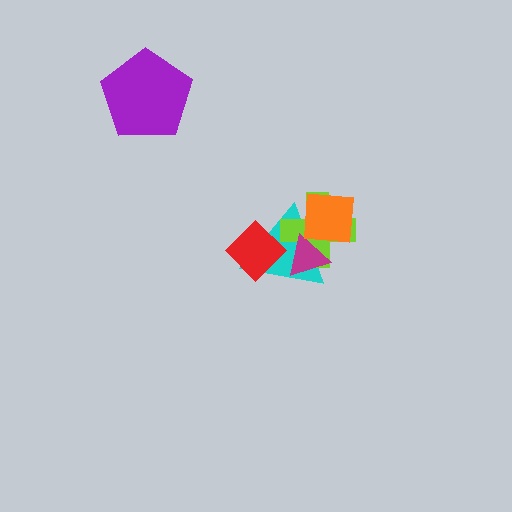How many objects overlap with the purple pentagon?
0 objects overlap with the purple pentagon.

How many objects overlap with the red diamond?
1 object overlaps with the red diamond.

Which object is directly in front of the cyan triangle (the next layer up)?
The red diamond is directly in front of the cyan triangle.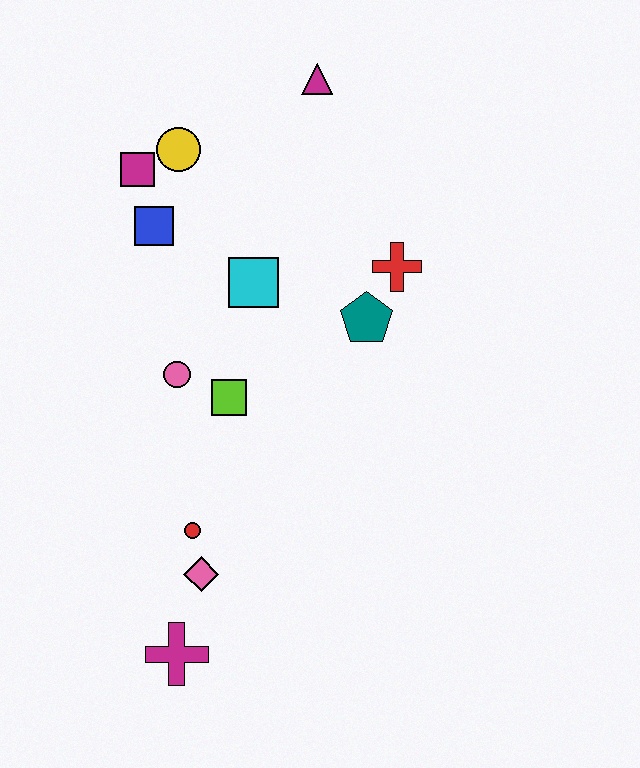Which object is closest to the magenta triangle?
The yellow circle is closest to the magenta triangle.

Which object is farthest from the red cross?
The magenta cross is farthest from the red cross.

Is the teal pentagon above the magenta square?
No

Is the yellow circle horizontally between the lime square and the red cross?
No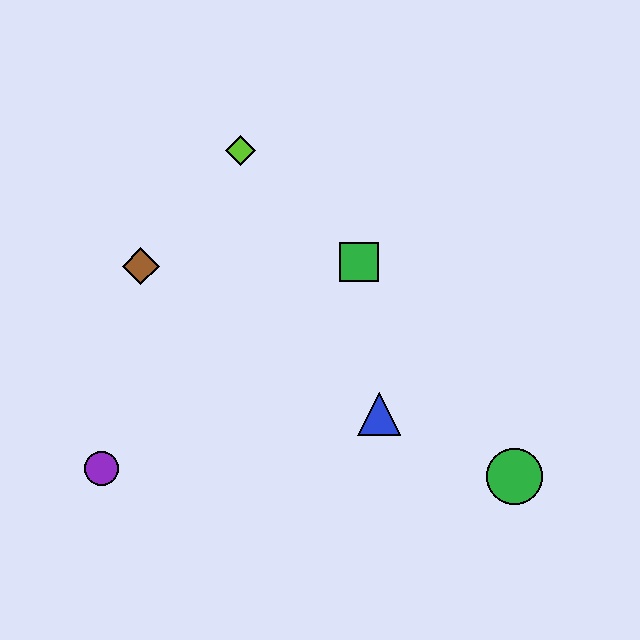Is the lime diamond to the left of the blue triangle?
Yes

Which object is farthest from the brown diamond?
The green circle is farthest from the brown diamond.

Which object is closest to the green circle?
The blue triangle is closest to the green circle.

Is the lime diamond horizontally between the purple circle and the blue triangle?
Yes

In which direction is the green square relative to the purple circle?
The green square is to the right of the purple circle.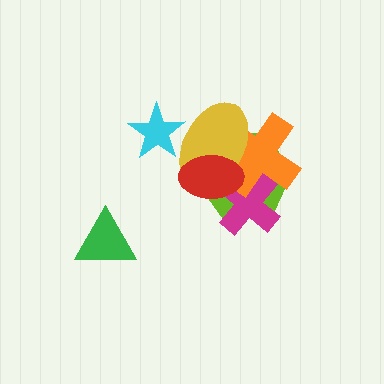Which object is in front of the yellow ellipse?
The red ellipse is in front of the yellow ellipse.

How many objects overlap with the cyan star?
1 object overlaps with the cyan star.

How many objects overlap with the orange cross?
4 objects overlap with the orange cross.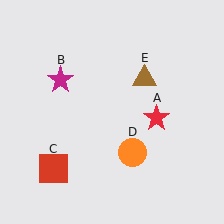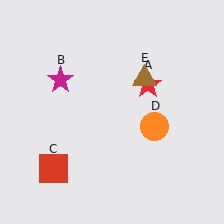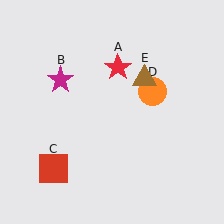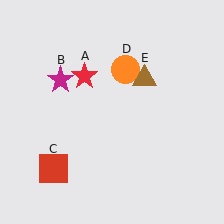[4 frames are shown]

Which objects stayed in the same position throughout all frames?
Magenta star (object B) and red square (object C) and brown triangle (object E) remained stationary.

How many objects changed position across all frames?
2 objects changed position: red star (object A), orange circle (object D).